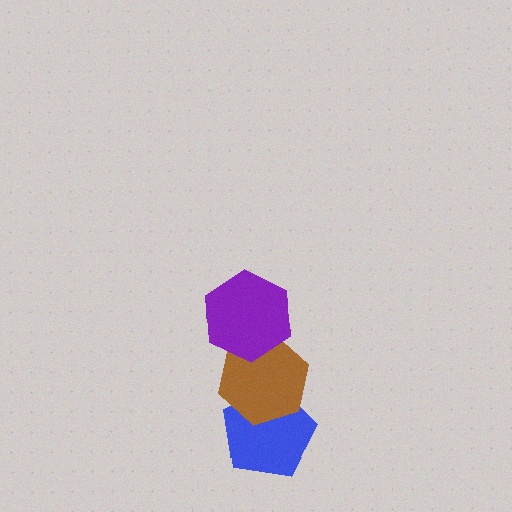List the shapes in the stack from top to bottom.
From top to bottom: the purple hexagon, the brown hexagon, the blue pentagon.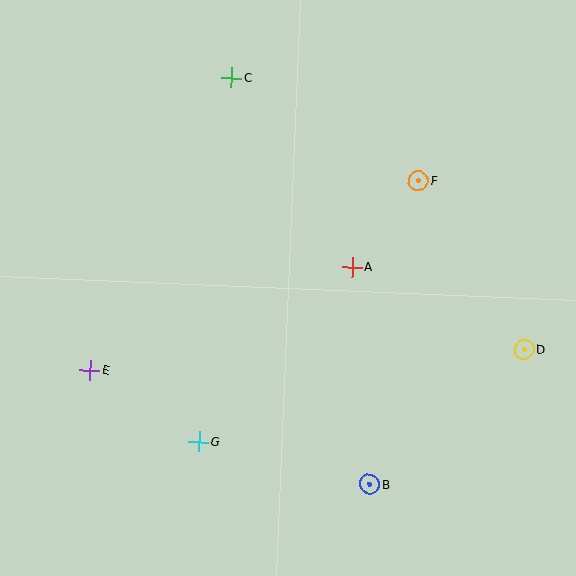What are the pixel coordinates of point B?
Point B is at (370, 484).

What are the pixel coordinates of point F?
Point F is at (418, 181).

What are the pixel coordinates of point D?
Point D is at (524, 349).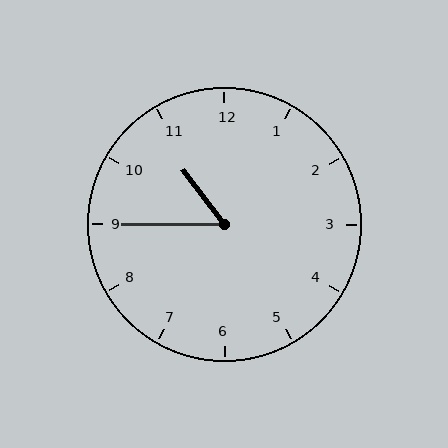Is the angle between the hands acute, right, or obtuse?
It is acute.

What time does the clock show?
10:45.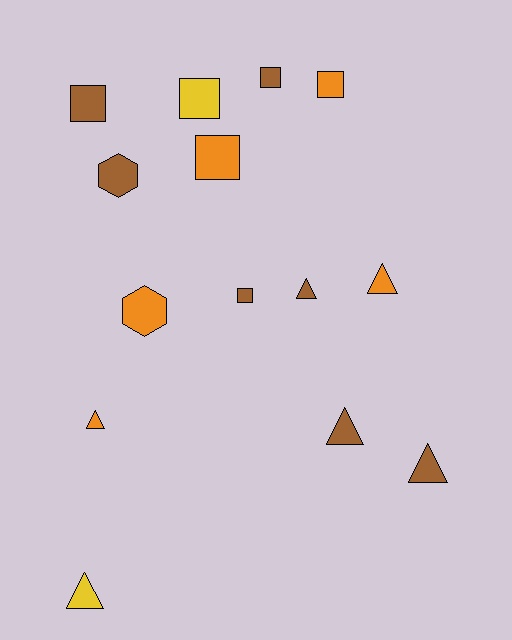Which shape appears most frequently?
Triangle, with 6 objects.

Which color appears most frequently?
Brown, with 7 objects.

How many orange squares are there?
There are 2 orange squares.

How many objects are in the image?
There are 14 objects.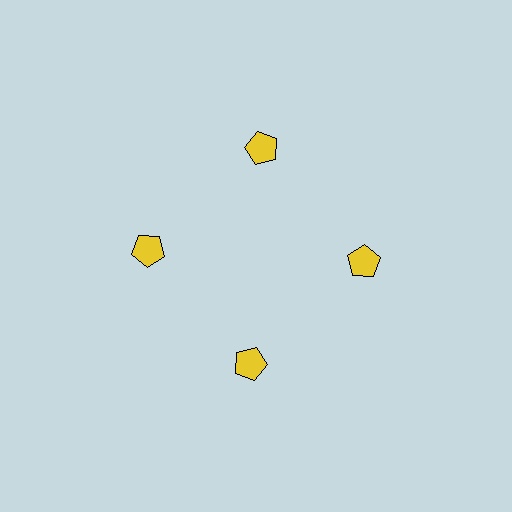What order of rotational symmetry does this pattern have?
This pattern has 4-fold rotational symmetry.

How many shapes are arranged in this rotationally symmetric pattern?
There are 4 shapes, arranged in 4 groups of 1.